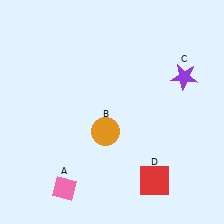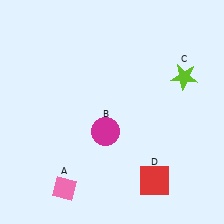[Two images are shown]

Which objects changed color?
B changed from orange to magenta. C changed from purple to lime.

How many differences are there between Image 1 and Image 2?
There are 2 differences between the two images.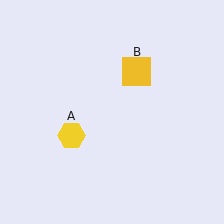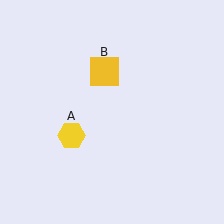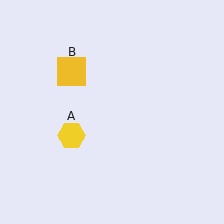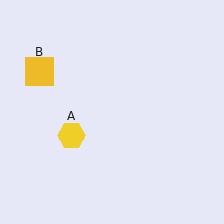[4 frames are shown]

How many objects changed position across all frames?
1 object changed position: yellow square (object B).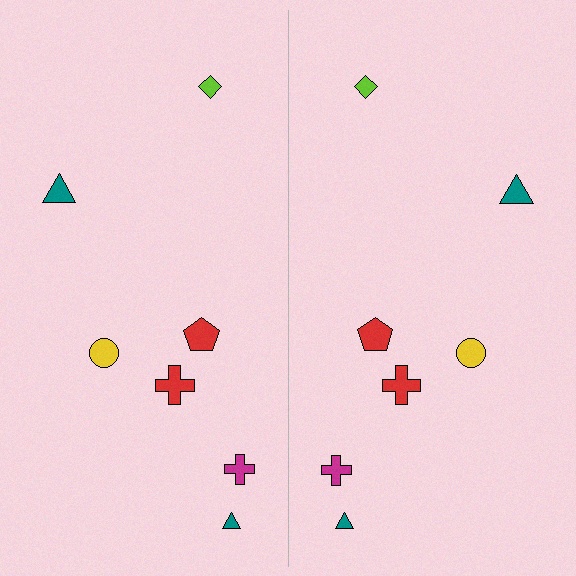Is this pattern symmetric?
Yes, this pattern has bilateral (reflection) symmetry.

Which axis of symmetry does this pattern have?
The pattern has a vertical axis of symmetry running through the center of the image.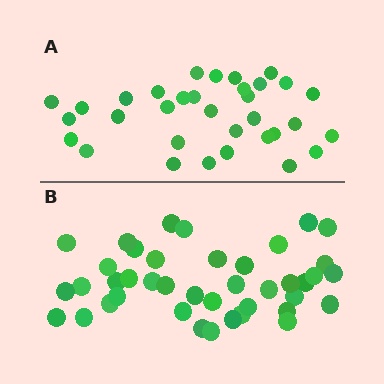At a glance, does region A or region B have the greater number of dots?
Region B (the bottom region) has more dots.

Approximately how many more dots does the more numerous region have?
Region B has roughly 8 or so more dots than region A.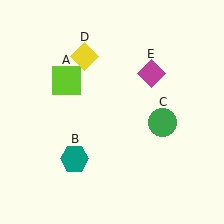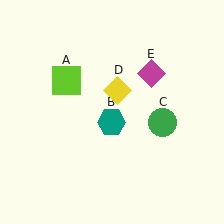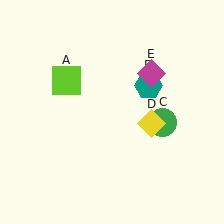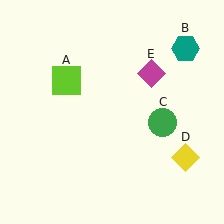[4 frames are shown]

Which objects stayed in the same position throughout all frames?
Lime square (object A) and green circle (object C) and magenta diamond (object E) remained stationary.